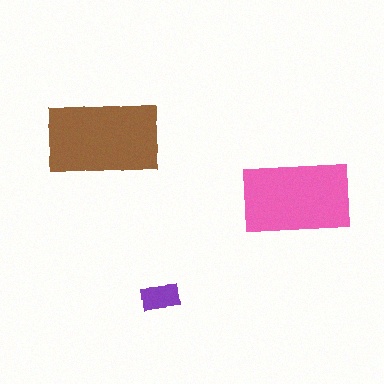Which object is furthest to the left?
The brown rectangle is leftmost.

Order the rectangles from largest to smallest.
the brown one, the pink one, the purple one.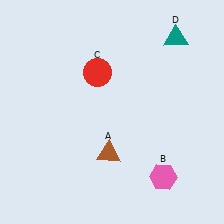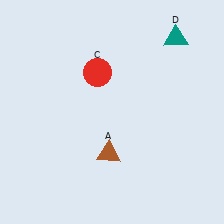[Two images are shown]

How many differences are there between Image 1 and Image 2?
There is 1 difference between the two images.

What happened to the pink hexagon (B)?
The pink hexagon (B) was removed in Image 2. It was in the bottom-right area of Image 1.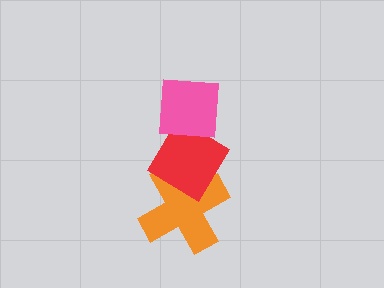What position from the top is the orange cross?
The orange cross is 3rd from the top.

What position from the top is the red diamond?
The red diamond is 2nd from the top.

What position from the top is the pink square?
The pink square is 1st from the top.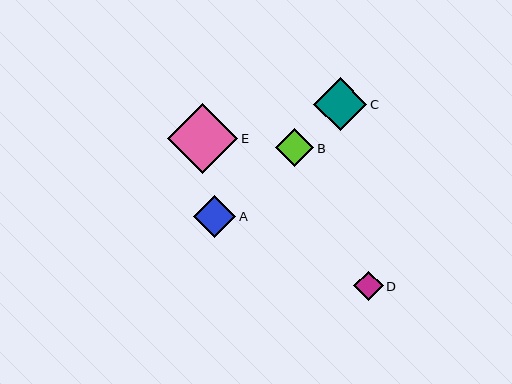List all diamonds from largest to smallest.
From largest to smallest: E, C, A, B, D.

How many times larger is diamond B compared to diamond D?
Diamond B is approximately 1.3 times the size of diamond D.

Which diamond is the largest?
Diamond E is the largest with a size of approximately 70 pixels.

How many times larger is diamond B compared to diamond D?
Diamond B is approximately 1.3 times the size of diamond D.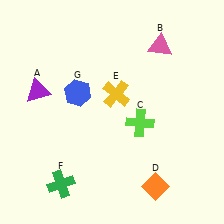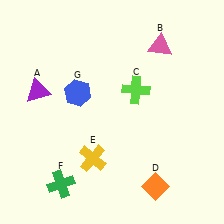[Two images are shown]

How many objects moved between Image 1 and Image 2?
2 objects moved between the two images.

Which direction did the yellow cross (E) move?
The yellow cross (E) moved down.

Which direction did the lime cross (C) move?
The lime cross (C) moved up.